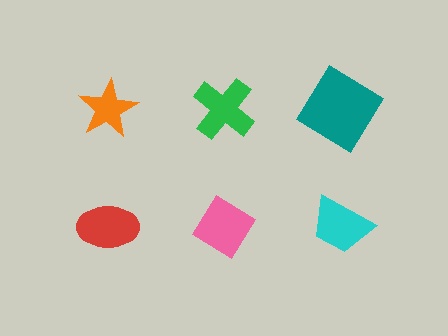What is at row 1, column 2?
A green cross.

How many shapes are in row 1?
3 shapes.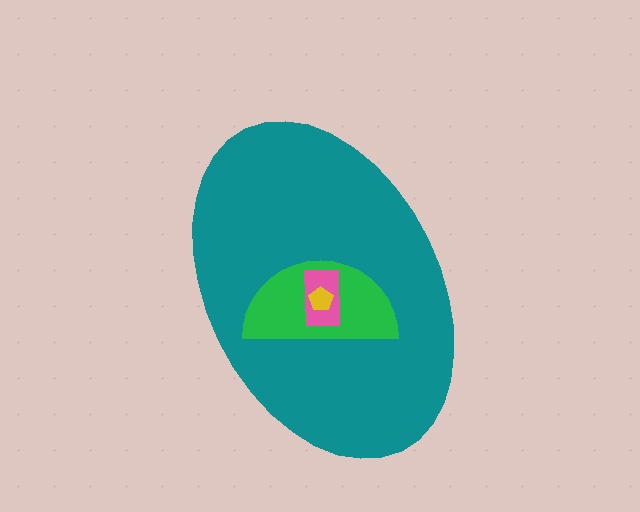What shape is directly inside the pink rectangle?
The yellow pentagon.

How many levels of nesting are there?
4.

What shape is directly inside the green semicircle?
The pink rectangle.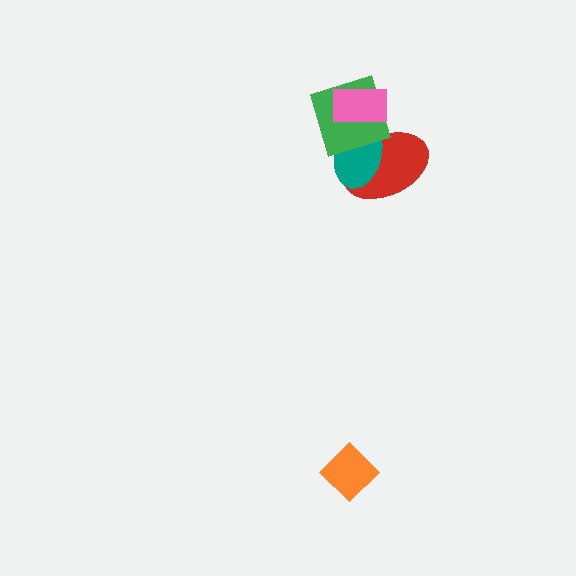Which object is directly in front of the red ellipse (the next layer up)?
The teal ellipse is directly in front of the red ellipse.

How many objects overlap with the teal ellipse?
3 objects overlap with the teal ellipse.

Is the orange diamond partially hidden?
No, no other shape covers it.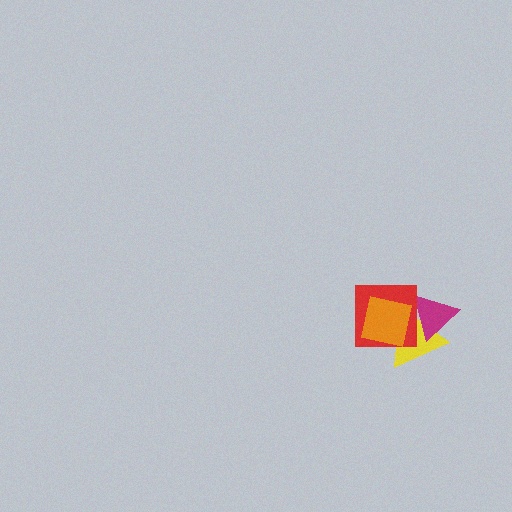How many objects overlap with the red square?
3 objects overlap with the red square.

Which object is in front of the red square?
The orange square is in front of the red square.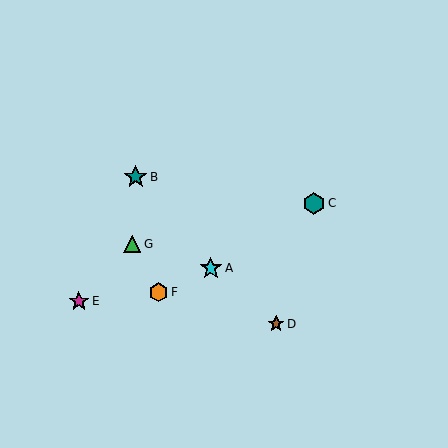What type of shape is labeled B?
Shape B is a teal star.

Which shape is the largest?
The teal star (labeled B) is the largest.